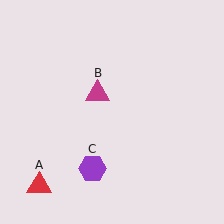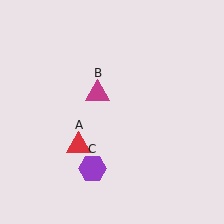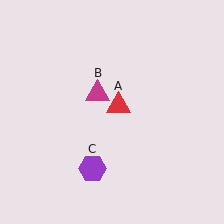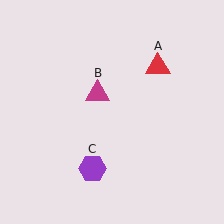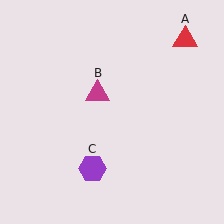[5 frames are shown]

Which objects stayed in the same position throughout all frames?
Magenta triangle (object B) and purple hexagon (object C) remained stationary.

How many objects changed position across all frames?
1 object changed position: red triangle (object A).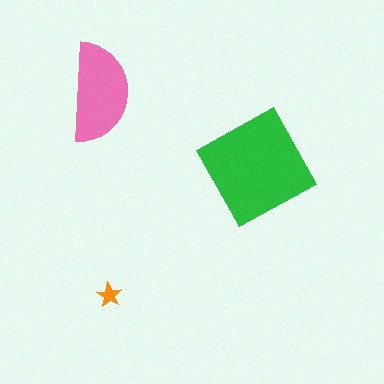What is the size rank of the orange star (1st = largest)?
3rd.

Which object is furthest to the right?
The green square is rightmost.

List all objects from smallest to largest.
The orange star, the pink semicircle, the green square.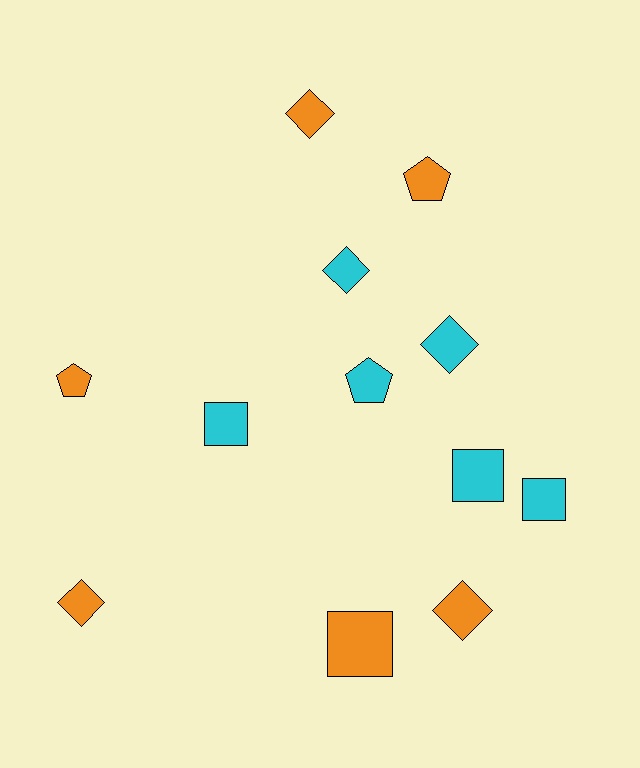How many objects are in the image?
There are 12 objects.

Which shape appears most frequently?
Diamond, with 5 objects.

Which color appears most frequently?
Orange, with 6 objects.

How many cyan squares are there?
There are 3 cyan squares.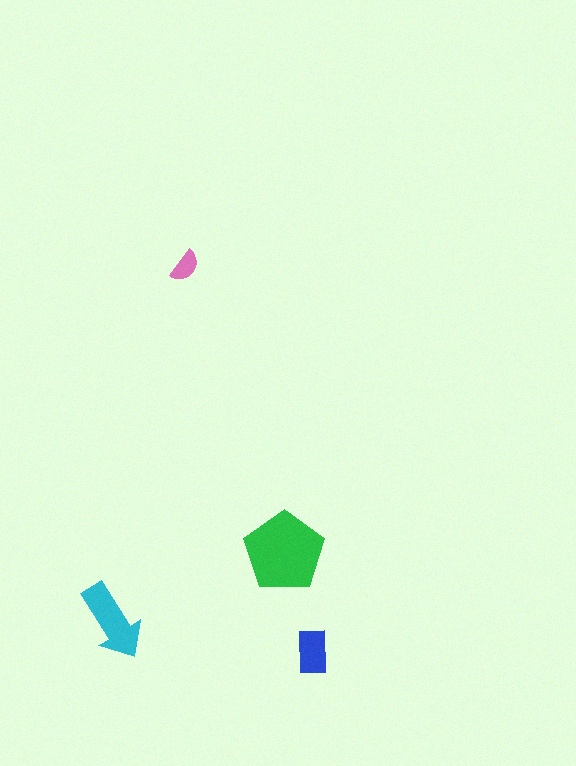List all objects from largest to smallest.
The green pentagon, the cyan arrow, the blue rectangle, the pink semicircle.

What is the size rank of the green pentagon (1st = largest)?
1st.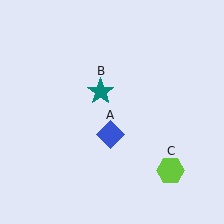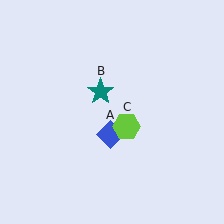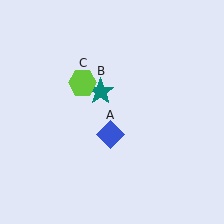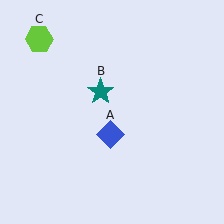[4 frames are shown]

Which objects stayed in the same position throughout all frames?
Blue diamond (object A) and teal star (object B) remained stationary.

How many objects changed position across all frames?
1 object changed position: lime hexagon (object C).